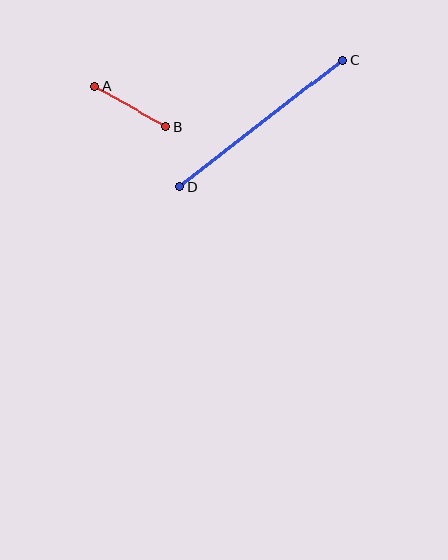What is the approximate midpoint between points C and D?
The midpoint is at approximately (261, 123) pixels.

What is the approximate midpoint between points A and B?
The midpoint is at approximately (130, 106) pixels.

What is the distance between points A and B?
The distance is approximately 82 pixels.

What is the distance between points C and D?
The distance is approximately 207 pixels.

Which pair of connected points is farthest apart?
Points C and D are farthest apart.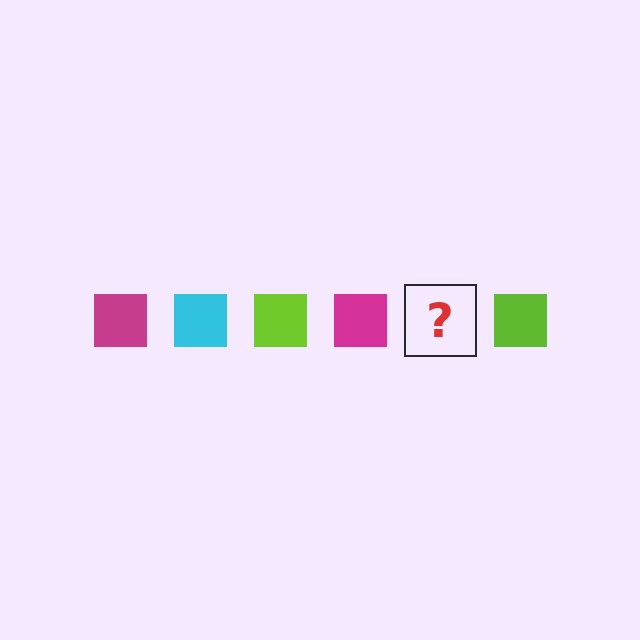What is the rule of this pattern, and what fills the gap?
The rule is that the pattern cycles through magenta, cyan, lime squares. The gap should be filled with a cyan square.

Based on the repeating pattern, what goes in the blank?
The blank should be a cyan square.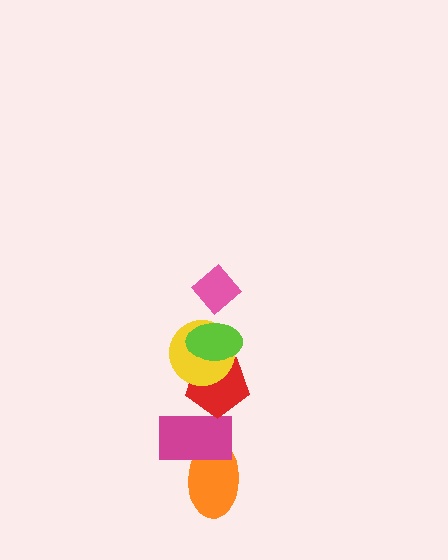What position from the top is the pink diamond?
The pink diamond is 1st from the top.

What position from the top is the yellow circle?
The yellow circle is 3rd from the top.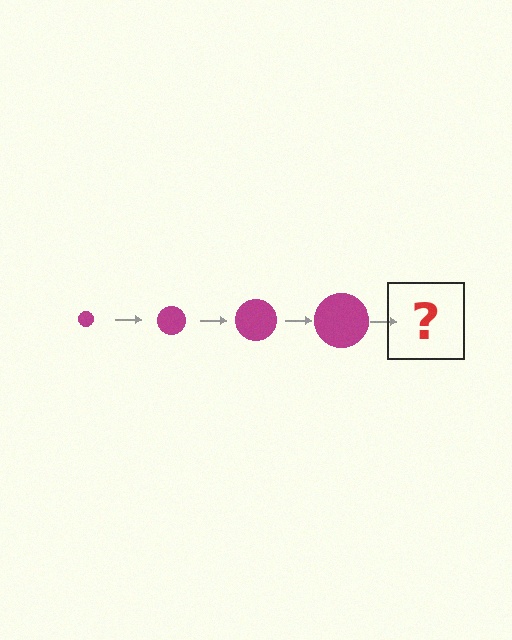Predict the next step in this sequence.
The next step is a magenta circle, larger than the previous one.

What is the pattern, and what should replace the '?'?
The pattern is that the circle gets progressively larger each step. The '?' should be a magenta circle, larger than the previous one.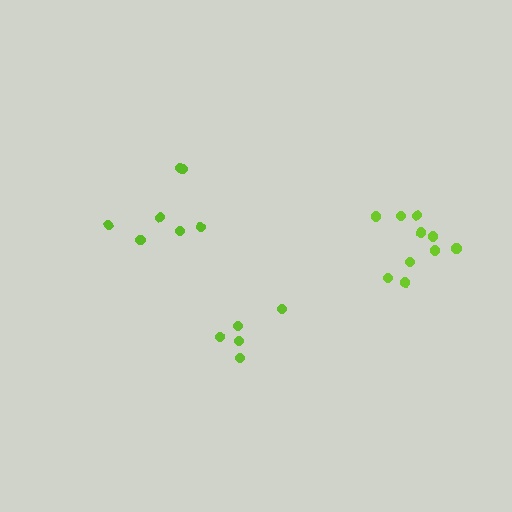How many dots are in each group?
Group 1: 10 dots, Group 2: 7 dots, Group 3: 5 dots (22 total).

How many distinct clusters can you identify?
There are 3 distinct clusters.